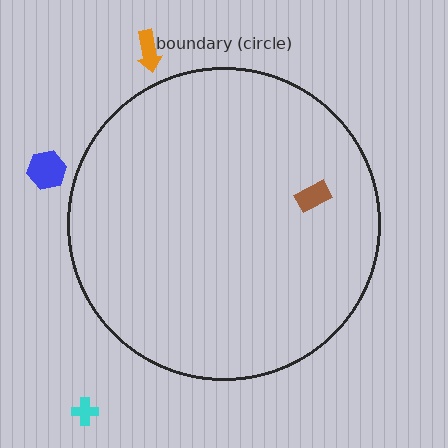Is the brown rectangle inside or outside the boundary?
Inside.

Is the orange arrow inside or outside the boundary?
Outside.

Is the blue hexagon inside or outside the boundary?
Outside.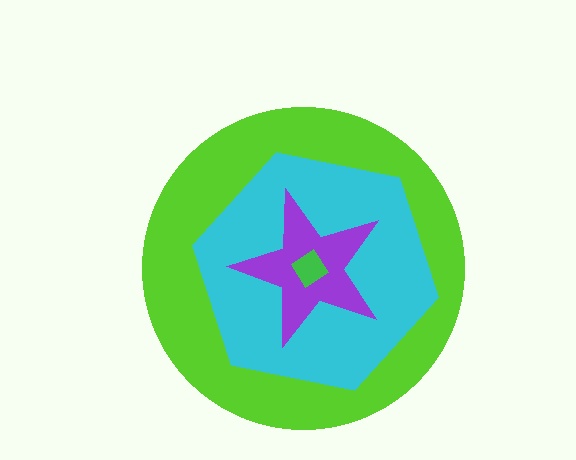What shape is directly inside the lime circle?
The cyan hexagon.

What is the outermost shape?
The lime circle.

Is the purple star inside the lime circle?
Yes.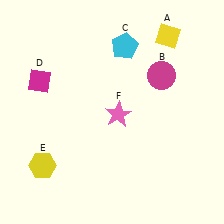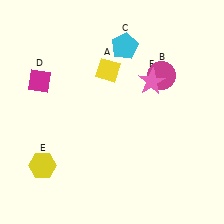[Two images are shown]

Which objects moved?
The objects that moved are: the yellow diamond (A), the pink star (F).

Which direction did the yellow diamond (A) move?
The yellow diamond (A) moved left.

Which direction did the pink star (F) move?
The pink star (F) moved right.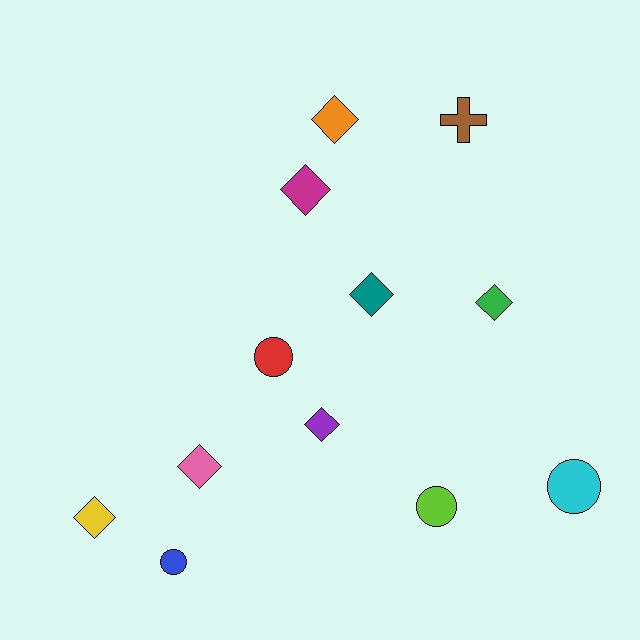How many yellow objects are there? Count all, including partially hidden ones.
There is 1 yellow object.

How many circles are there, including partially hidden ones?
There are 4 circles.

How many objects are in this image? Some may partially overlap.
There are 12 objects.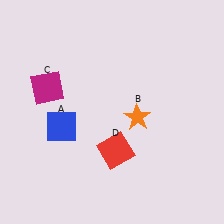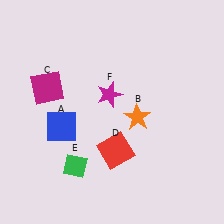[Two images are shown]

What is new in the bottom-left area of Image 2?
A green diamond (E) was added in the bottom-left area of Image 2.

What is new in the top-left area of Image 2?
A magenta star (F) was added in the top-left area of Image 2.